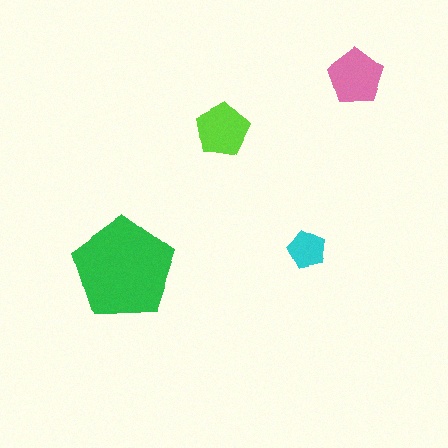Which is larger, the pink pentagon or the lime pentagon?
The pink one.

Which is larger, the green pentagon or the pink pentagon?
The green one.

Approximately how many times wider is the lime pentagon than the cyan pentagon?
About 1.5 times wider.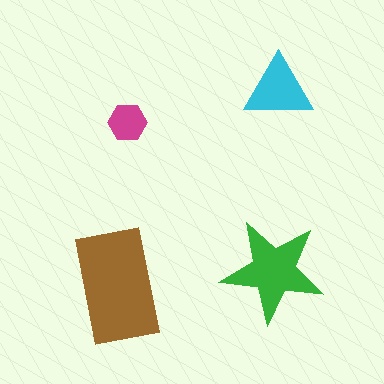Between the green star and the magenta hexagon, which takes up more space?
The green star.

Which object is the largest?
The brown rectangle.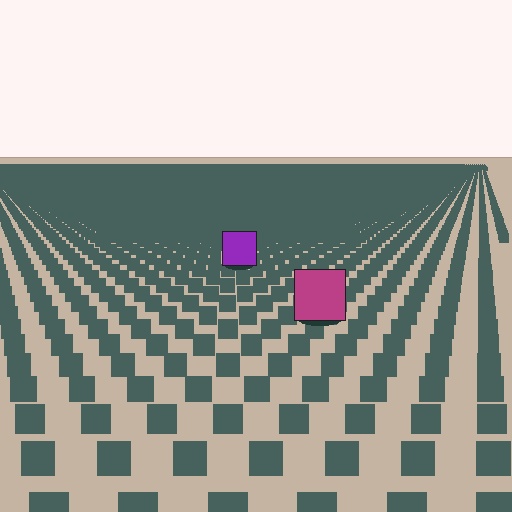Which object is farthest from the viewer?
The purple square is farthest from the viewer. It appears smaller and the ground texture around it is denser.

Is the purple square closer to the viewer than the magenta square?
No. The magenta square is closer — you can tell from the texture gradient: the ground texture is coarser near it.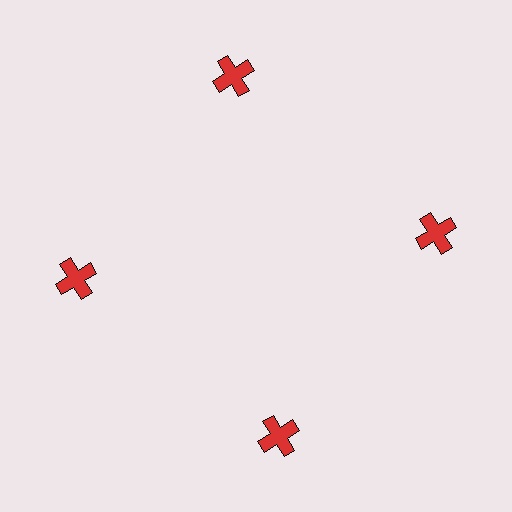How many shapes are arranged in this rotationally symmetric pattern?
There are 4 shapes, arranged in 4 groups of 1.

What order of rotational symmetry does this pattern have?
This pattern has 4-fold rotational symmetry.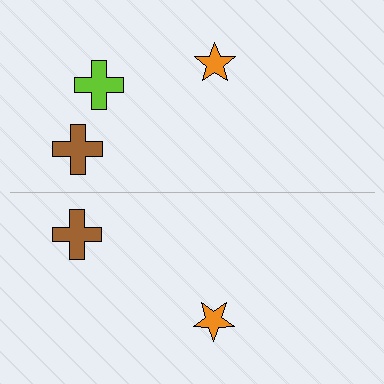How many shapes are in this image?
There are 5 shapes in this image.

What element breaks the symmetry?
A lime cross is missing from the bottom side.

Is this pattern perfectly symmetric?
No, the pattern is not perfectly symmetric. A lime cross is missing from the bottom side.